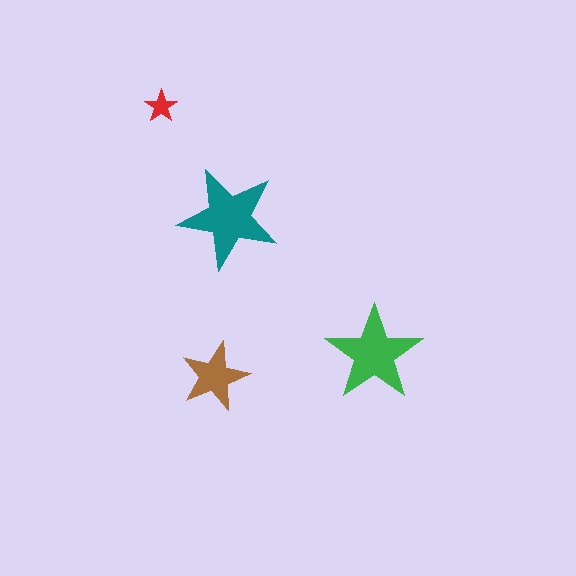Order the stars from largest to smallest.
the teal one, the green one, the brown one, the red one.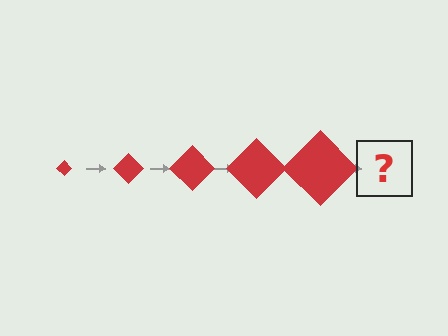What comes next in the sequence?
The next element should be a red diamond, larger than the previous one.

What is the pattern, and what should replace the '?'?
The pattern is that the diamond gets progressively larger each step. The '?' should be a red diamond, larger than the previous one.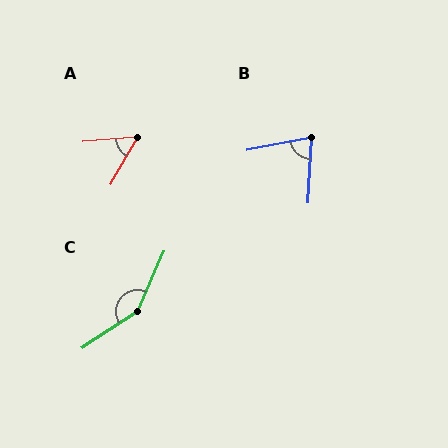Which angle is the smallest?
A, at approximately 56 degrees.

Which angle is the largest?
C, at approximately 147 degrees.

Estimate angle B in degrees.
Approximately 76 degrees.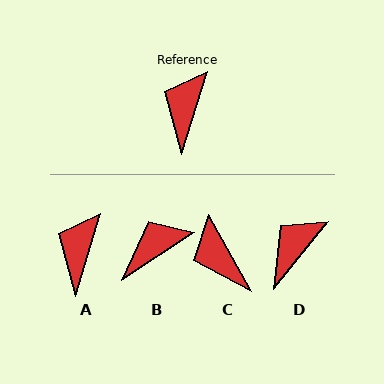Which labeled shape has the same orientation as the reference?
A.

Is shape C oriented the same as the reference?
No, it is off by about 46 degrees.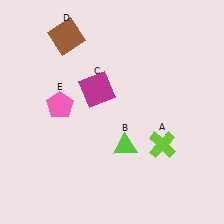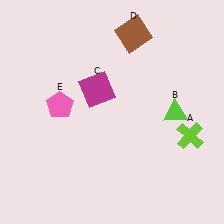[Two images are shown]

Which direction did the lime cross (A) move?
The lime cross (A) moved right.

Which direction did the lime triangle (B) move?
The lime triangle (B) moved right.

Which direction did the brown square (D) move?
The brown square (D) moved right.